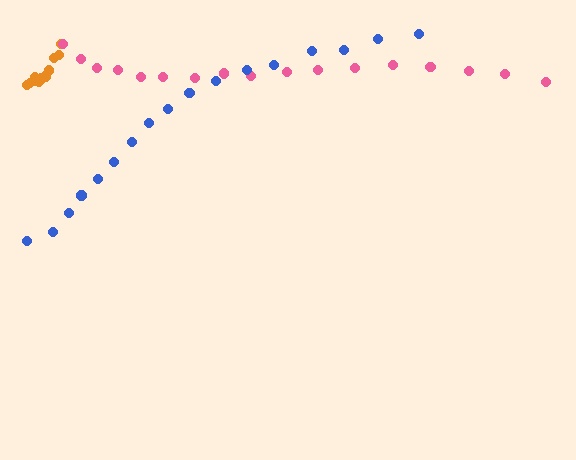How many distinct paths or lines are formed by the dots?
There are 3 distinct paths.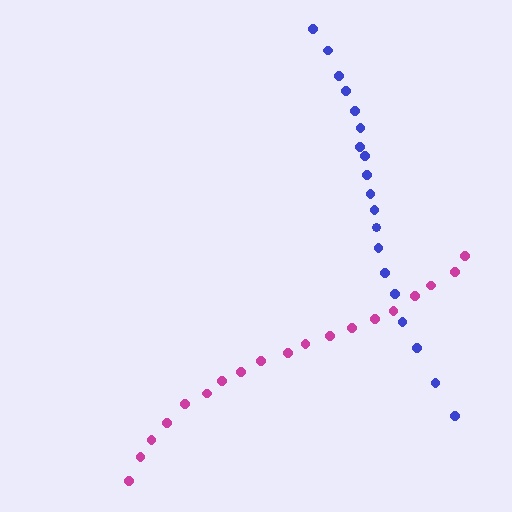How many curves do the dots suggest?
There are 2 distinct paths.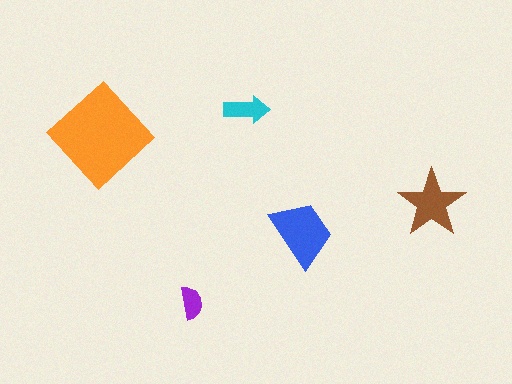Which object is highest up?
The cyan arrow is topmost.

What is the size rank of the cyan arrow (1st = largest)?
4th.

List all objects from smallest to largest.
The purple semicircle, the cyan arrow, the brown star, the blue trapezoid, the orange diamond.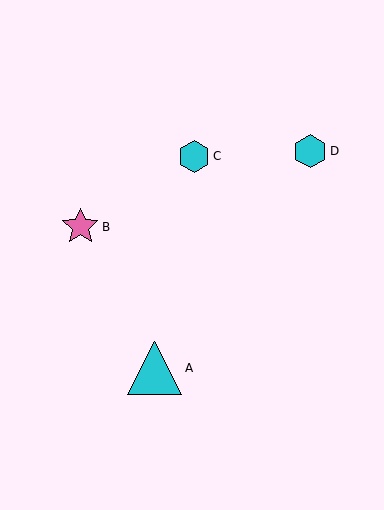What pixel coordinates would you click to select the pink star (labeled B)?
Click at (80, 227) to select the pink star B.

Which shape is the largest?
The cyan triangle (labeled A) is the largest.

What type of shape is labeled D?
Shape D is a cyan hexagon.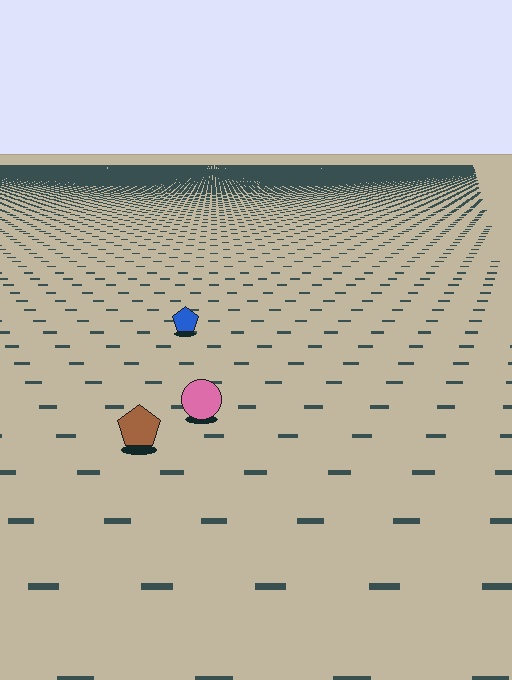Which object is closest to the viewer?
The brown pentagon is closest. The texture marks near it are larger and more spread out.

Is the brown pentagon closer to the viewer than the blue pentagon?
Yes. The brown pentagon is closer — you can tell from the texture gradient: the ground texture is coarser near it.